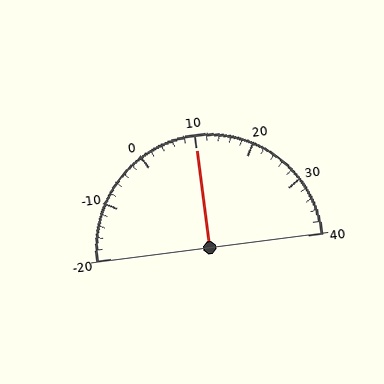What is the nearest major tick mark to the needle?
The nearest major tick mark is 10.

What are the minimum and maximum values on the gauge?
The gauge ranges from -20 to 40.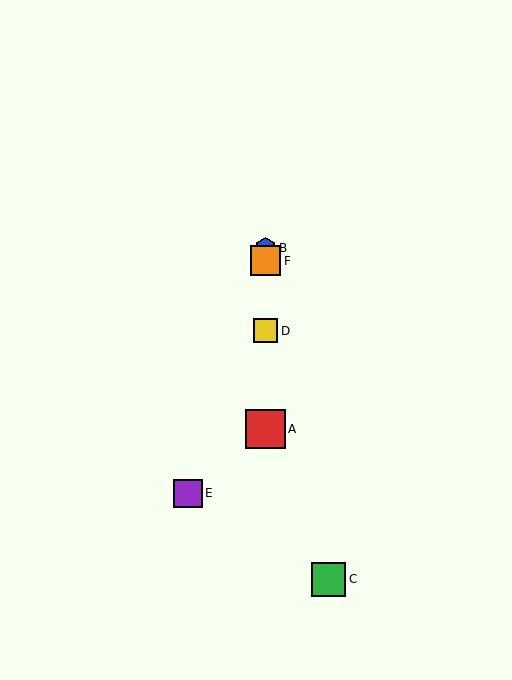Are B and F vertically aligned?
Yes, both are at x≈266.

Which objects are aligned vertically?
Objects A, B, D, F are aligned vertically.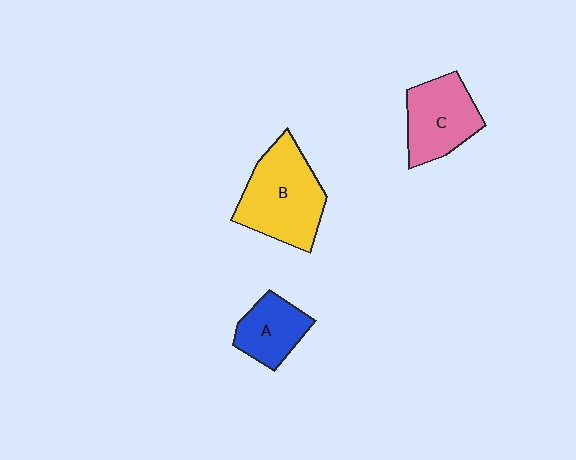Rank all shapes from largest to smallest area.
From largest to smallest: B (yellow), C (pink), A (blue).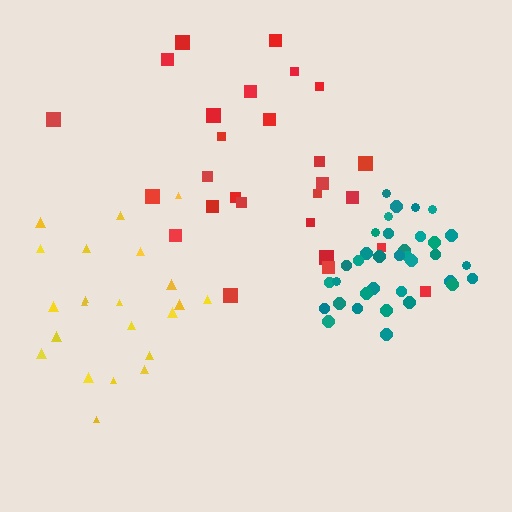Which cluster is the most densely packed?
Teal.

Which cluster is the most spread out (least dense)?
Red.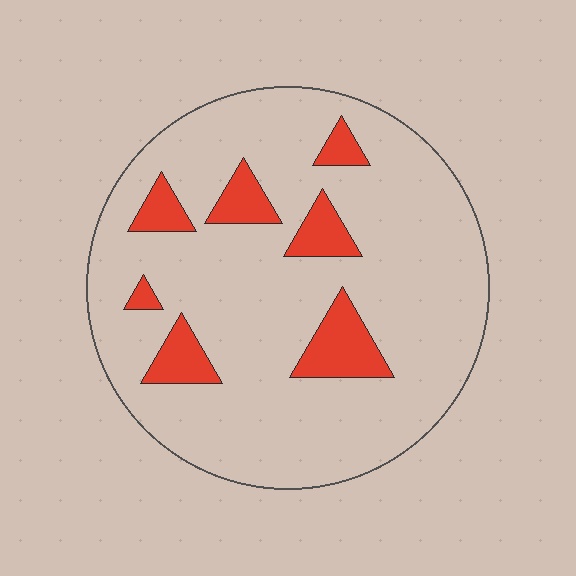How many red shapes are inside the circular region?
7.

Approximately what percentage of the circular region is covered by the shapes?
Approximately 15%.